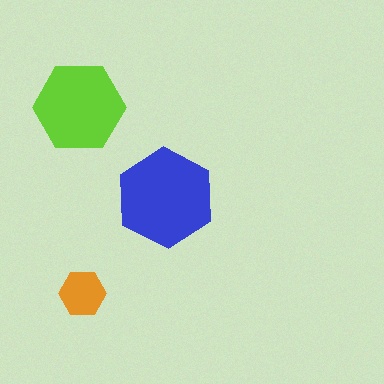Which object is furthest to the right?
The blue hexagon is rightmost.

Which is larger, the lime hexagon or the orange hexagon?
The lime one.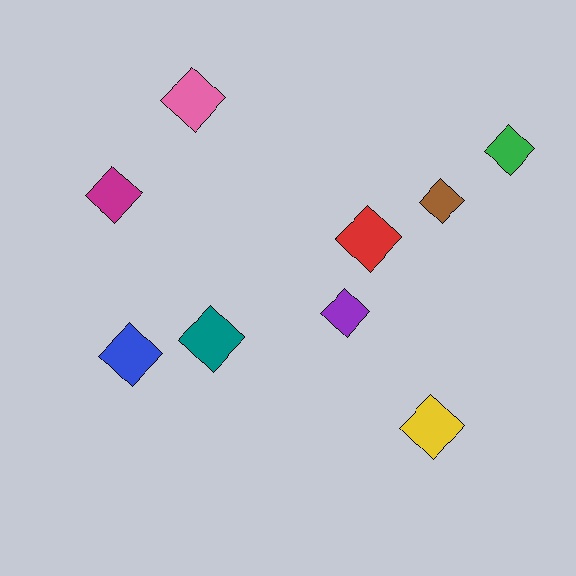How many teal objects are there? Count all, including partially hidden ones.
There is 1 teal object.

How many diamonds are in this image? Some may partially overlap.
There are 9 diamonds.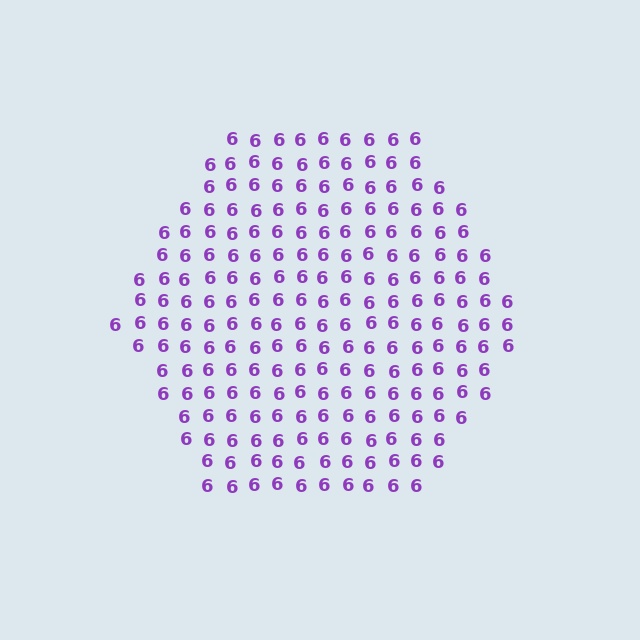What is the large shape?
The large shape is a hexagon.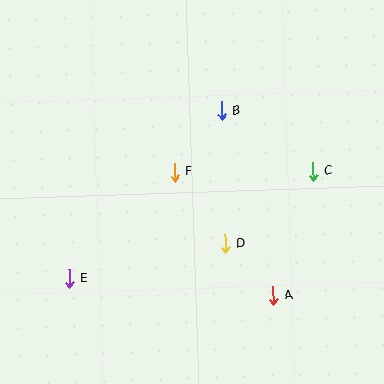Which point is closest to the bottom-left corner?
Point E is closest to the bottom-left corner.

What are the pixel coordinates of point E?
Point E is at (69, 278).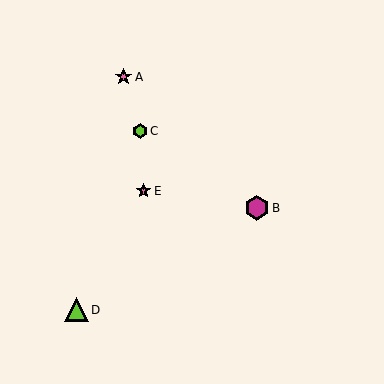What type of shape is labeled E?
Shape E is a pink star.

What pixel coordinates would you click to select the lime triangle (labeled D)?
Click at (77, 310) to select the lime triangle D.